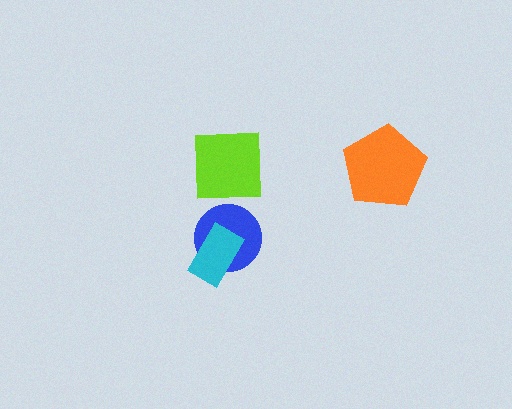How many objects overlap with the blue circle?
1 object overlaps with the blue circle.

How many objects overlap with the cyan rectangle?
1 object overlaps with the cyan rectangle.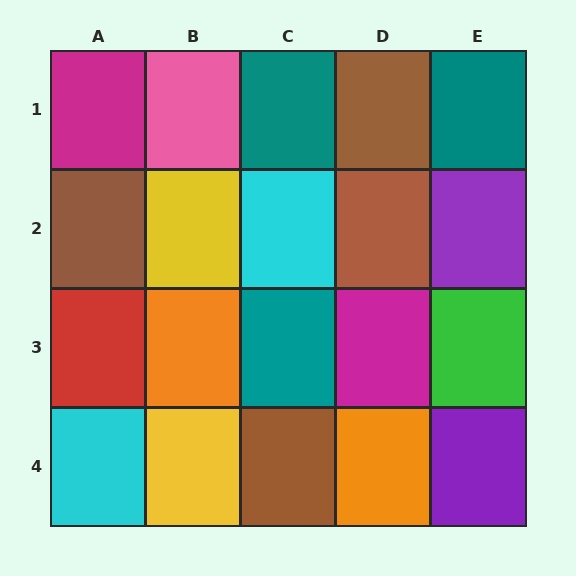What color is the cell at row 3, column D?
Magenta.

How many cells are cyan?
2 cells are cyan.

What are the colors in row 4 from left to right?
Cyan, yellow, brown, orange, purple.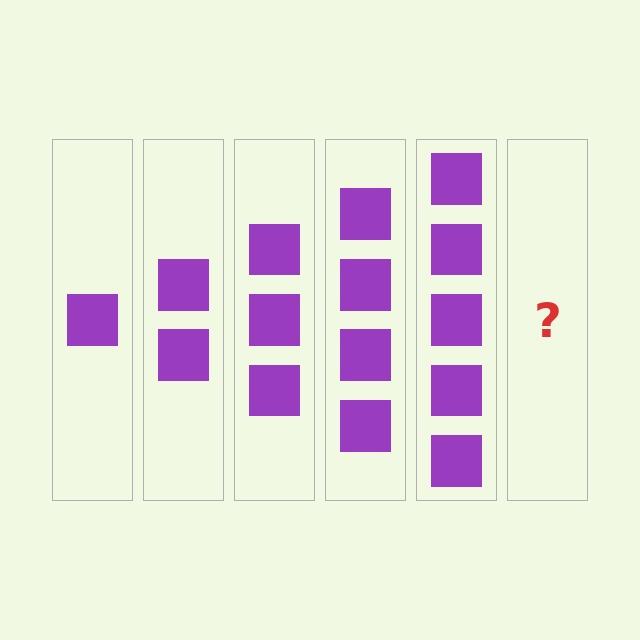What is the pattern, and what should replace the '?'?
The pattern is that each step adds one more square. The '?' should be 6 squares.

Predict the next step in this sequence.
The next step is 6 squares.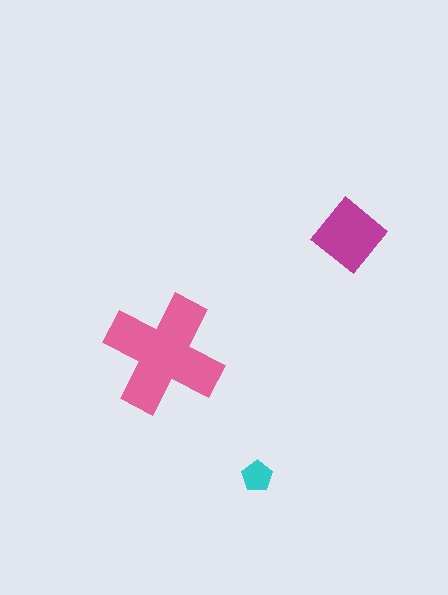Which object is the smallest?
The cyan pentagon.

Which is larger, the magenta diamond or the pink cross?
The pink cross.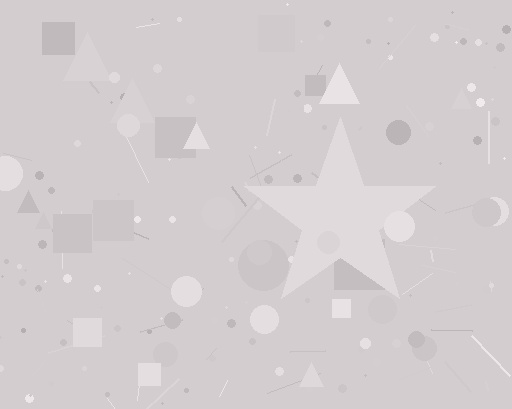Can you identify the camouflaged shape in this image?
The camouflaged shape is a star.